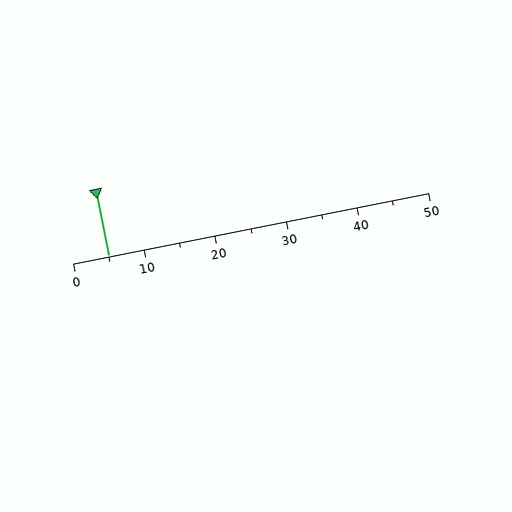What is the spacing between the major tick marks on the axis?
The major ticks are spaced 10 apart.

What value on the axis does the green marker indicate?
The marker indicates approximately 5.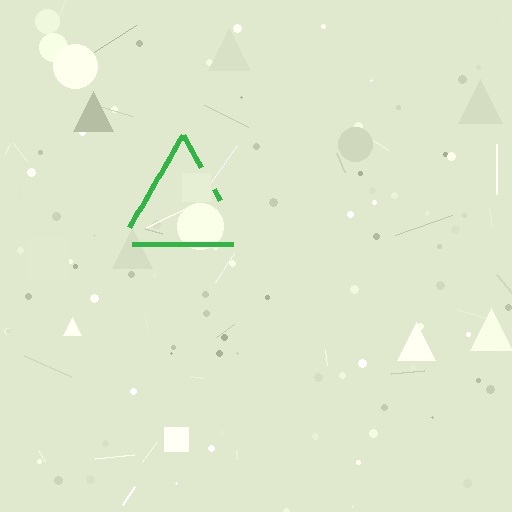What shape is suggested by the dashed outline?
The dashed outline suggests a triangle.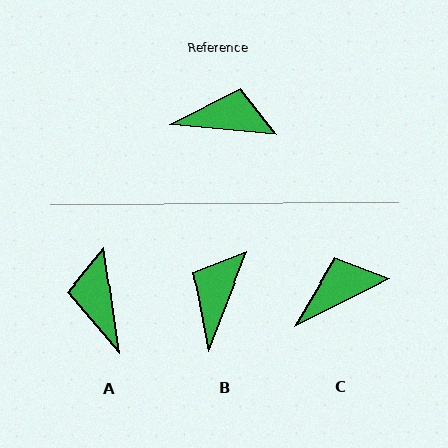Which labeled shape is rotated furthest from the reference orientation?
A, about 103 degrees away.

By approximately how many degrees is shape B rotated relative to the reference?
Approximately 73 degrees counter-clockwise.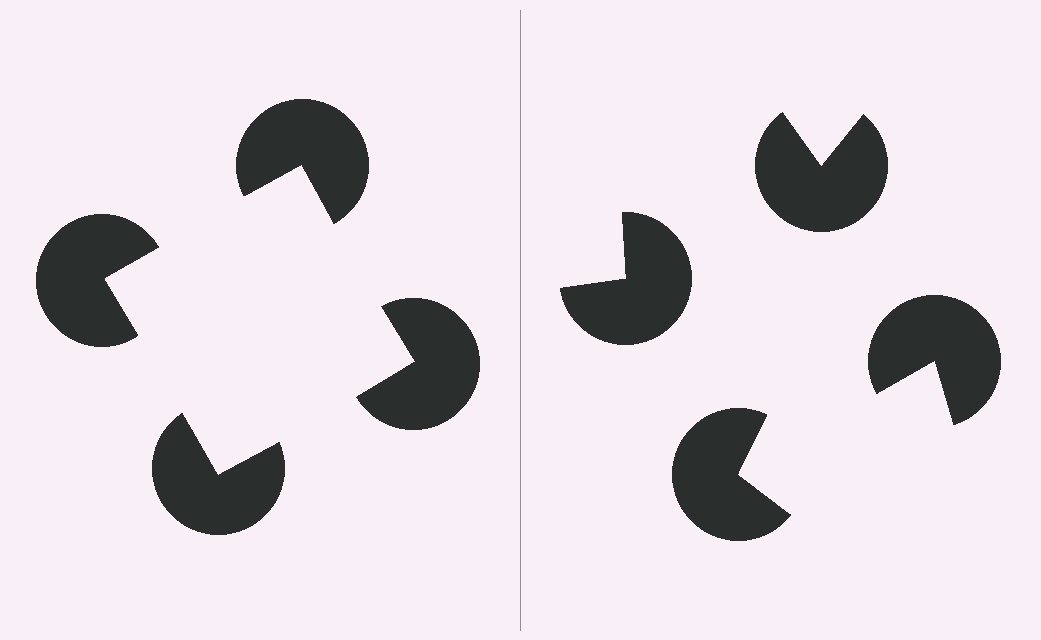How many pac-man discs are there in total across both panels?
8 — 4 on each side.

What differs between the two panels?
The pac-man discs are positioned identically on both sides; only the wedge orientations differ. On the left they align to a square; on the right they are misaligned.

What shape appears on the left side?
An illusory square.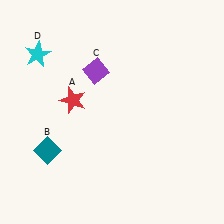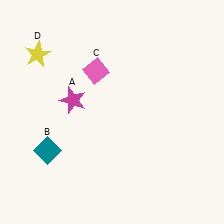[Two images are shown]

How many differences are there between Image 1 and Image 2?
There are 3 differences between the two images.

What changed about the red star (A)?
In Image 1, A is red. In Image 2, it changed to magenta.